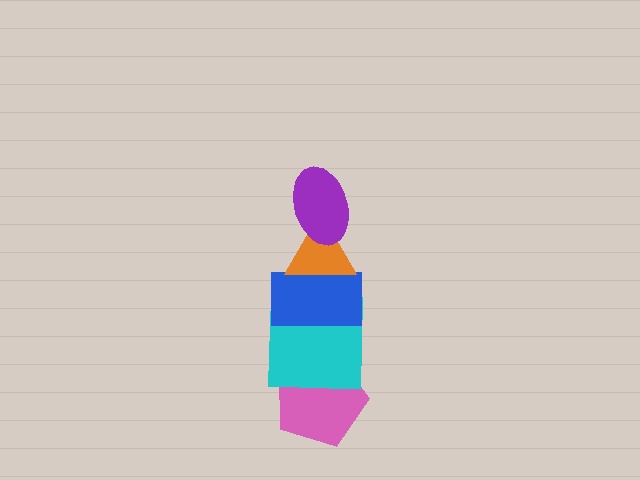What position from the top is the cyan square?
The cyan square is 4th from the top.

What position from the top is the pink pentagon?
The pink pentagon is 5th from the top.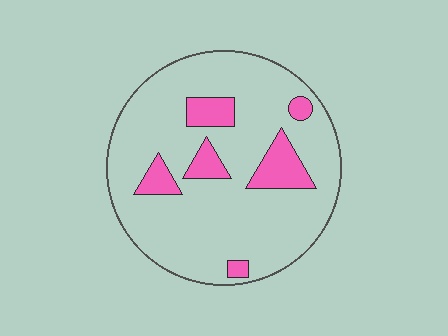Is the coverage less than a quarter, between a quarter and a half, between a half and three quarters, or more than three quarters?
Less than a quarter.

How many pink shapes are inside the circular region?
6.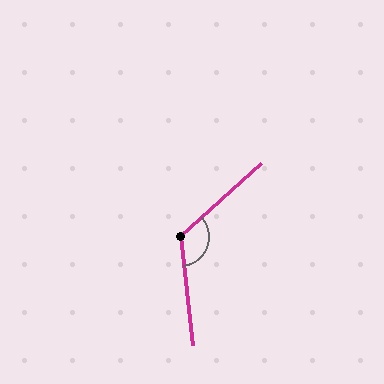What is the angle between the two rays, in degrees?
Approximately 125 degrees.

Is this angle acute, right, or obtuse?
It is obtuse.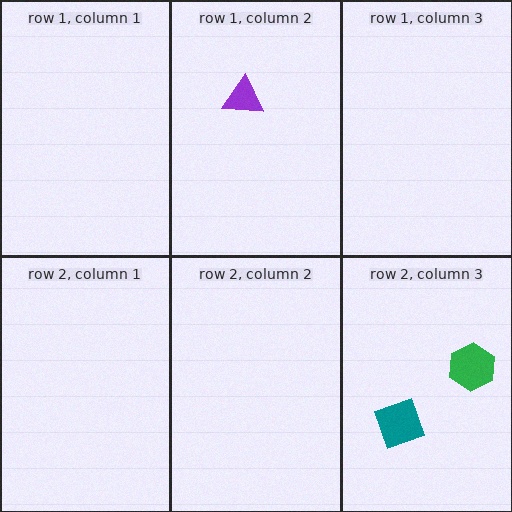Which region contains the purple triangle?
The row 1, column 2 region.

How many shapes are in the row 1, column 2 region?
1.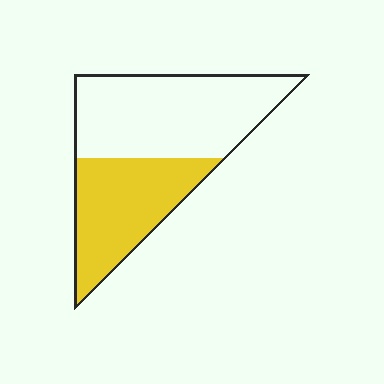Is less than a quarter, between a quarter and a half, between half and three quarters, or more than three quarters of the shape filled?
Between a quarter and a half.